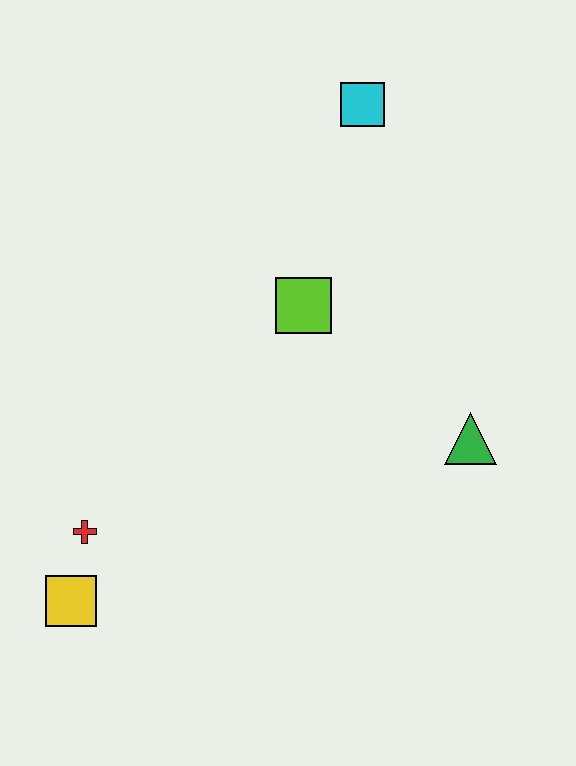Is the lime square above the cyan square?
No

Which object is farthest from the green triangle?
The yellow square is farthest from the green triangle.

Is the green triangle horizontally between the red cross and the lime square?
No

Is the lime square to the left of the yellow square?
No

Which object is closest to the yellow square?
The red cross is closest to the yellow square.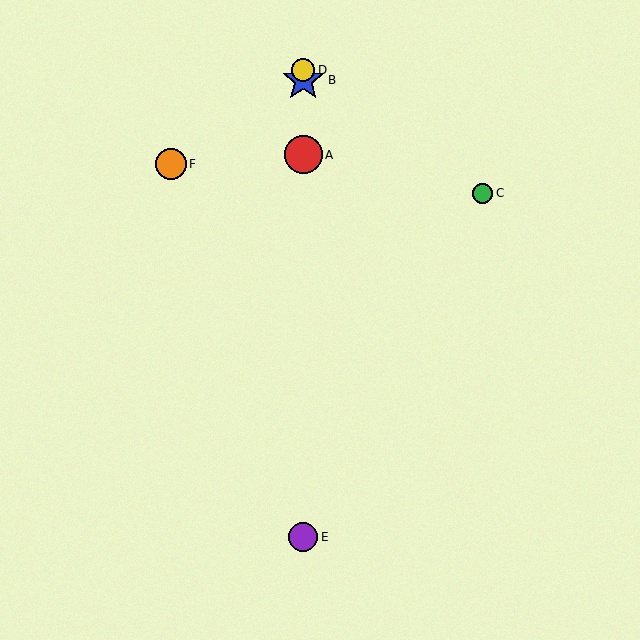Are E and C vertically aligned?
No, E is at x≈303 and C is at x≈482.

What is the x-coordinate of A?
Object A is at x≈303.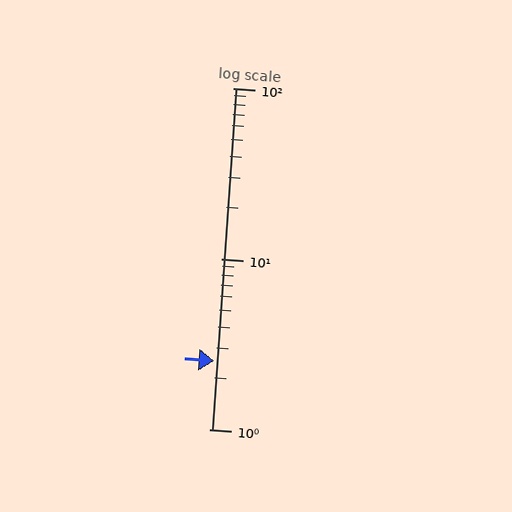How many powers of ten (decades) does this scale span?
The scale spans 2 decades, from 1 to 100.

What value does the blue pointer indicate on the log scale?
The pointer indicates approximately 2.5.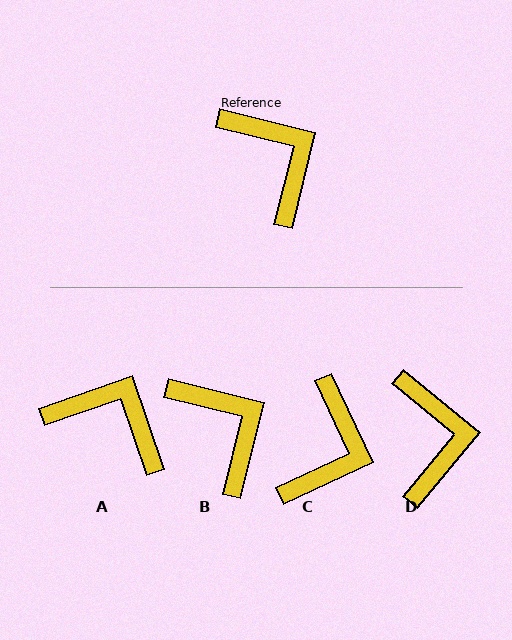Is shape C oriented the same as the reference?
No, it is off by about 51 degrees.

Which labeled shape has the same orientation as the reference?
B.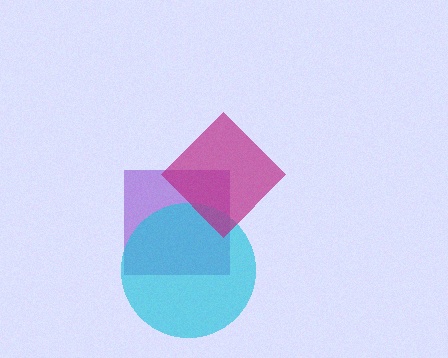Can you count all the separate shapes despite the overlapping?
Yes, there are 3 separate shapes.